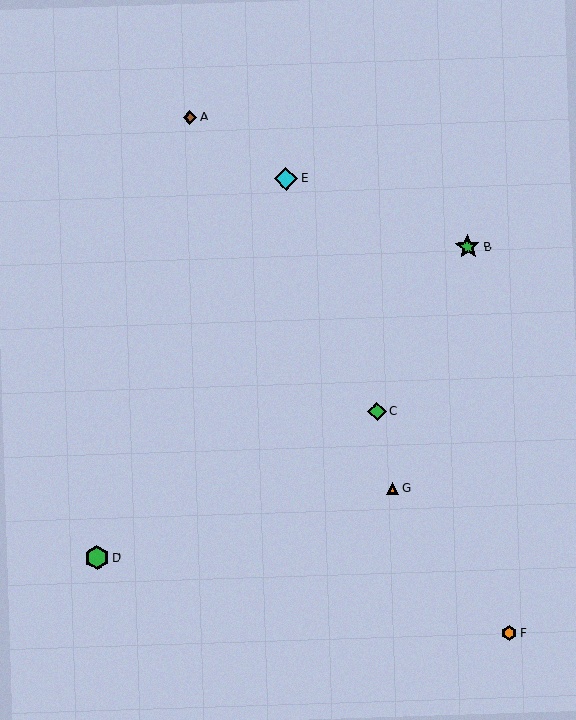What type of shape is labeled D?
Shape D is a green hexagon.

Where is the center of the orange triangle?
The center of the orange triangle is at (393, 488).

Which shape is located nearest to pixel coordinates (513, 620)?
The orange hexagon (labeled F) at (509, 633) is nearest to that location.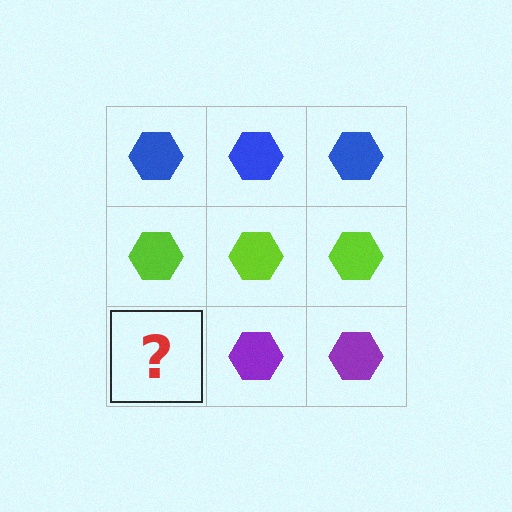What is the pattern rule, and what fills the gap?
The rule is that each row has a consistent color. The gap should be filled with a purple hexagon.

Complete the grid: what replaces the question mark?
The question mark should be replaced with a purple hexagon.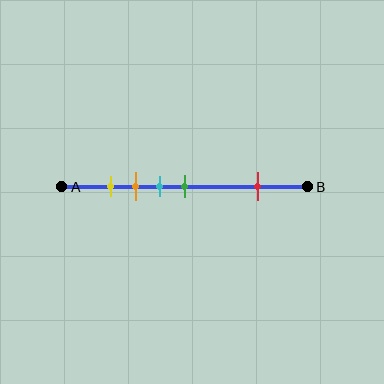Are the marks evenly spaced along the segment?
No, the marks are not evenly spaced.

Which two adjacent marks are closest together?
The yellow and orange marks are the closest adjacent pair.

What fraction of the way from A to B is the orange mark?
The orange mark is approximately 30% (0.3) of the way from A to B.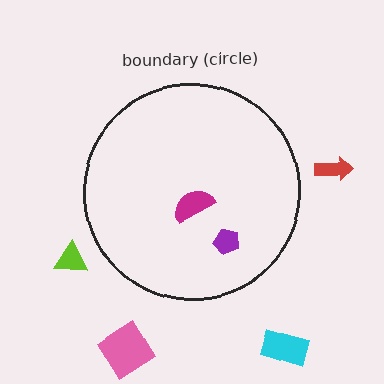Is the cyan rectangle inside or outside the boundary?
Outside.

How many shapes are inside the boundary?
2 inside, 4 outside.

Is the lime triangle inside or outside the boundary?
Outside.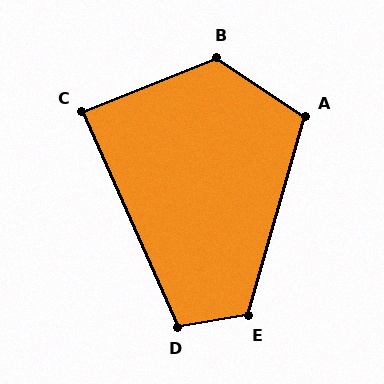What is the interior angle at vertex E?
Approximately 115 degrees (obtuse).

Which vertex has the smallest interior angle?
C, at approximately 88 degrees.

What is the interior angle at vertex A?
Approximately 108 degrees (obtuse).